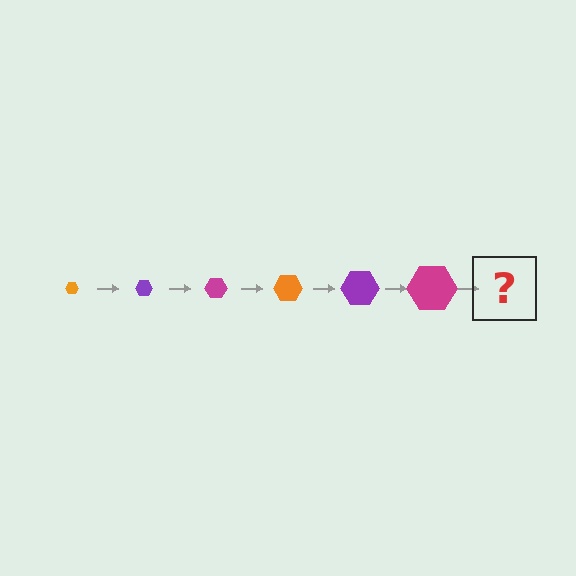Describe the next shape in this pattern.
It should be an orange hexagon, larger than the previous one.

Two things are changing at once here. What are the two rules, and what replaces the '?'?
The two rules are that the hexagon grows larger each step and the color cycles through orange, purple, and magenta. The '?' should be an orange hexagon, larger than the previous one.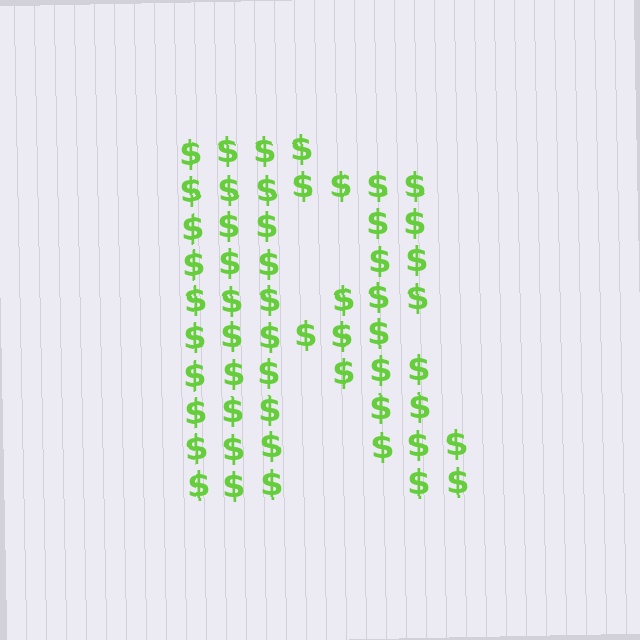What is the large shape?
The large shape is the letter R.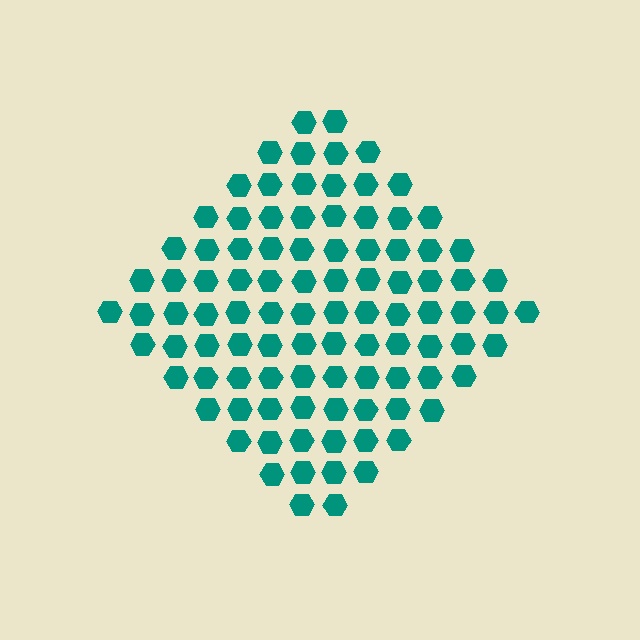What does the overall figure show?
The overall figure shows a diamond.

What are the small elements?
The small elements are hexagons.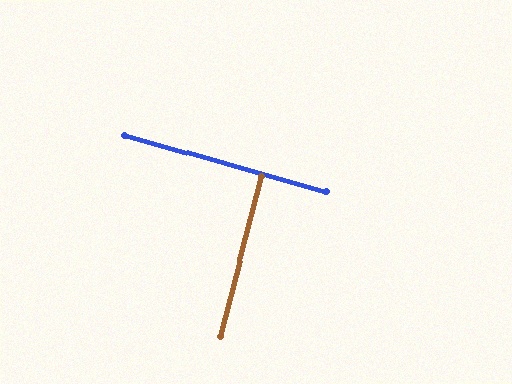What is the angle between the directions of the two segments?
Approximately 89 degrees.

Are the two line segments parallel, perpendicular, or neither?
Perpendicular — they meet at approximately 89°.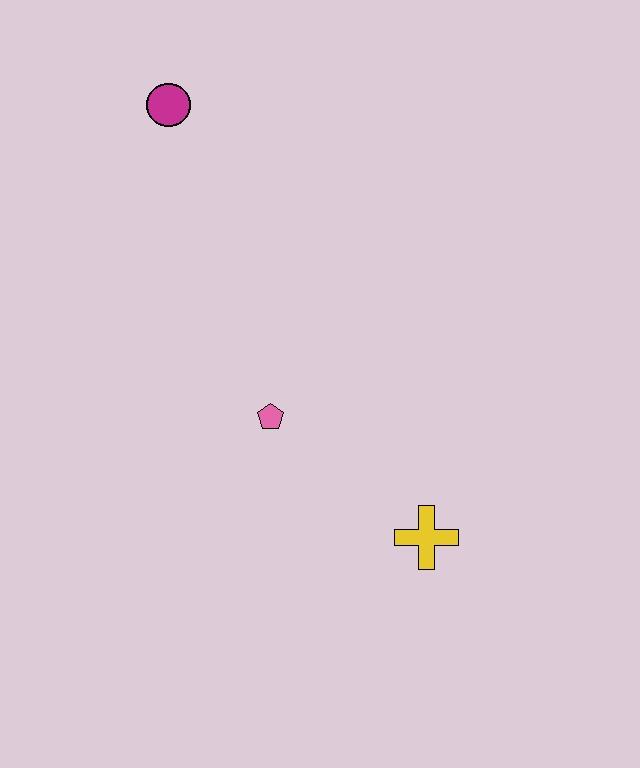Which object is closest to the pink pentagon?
The yellow cross is closest to the pink pentagon.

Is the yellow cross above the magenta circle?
No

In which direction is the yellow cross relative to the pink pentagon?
The yellow cross is to the right of the pink pentagon.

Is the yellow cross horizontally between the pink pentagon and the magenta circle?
No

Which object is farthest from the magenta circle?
The yellow cross is farthest from the magenta circle.